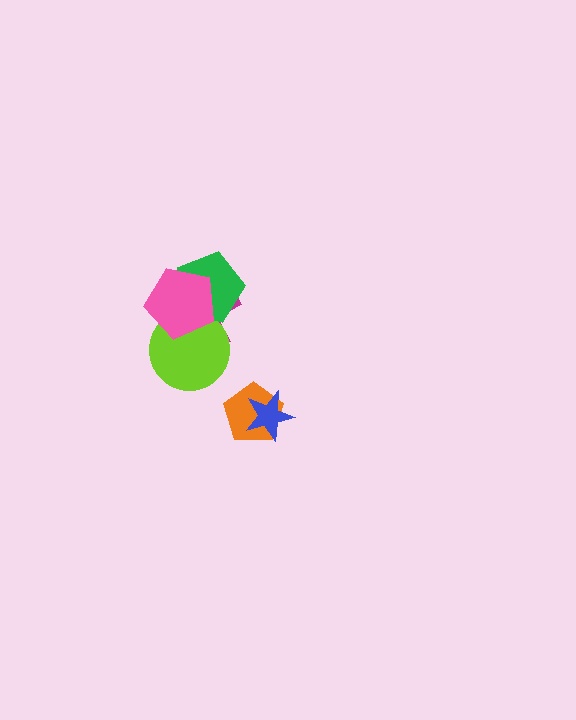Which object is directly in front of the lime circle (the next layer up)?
The green pentagon is directly in front of the lime circle.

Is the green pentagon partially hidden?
Yes, it is partially covered by another shape.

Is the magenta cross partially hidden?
Yes, it is partially covered by another shape.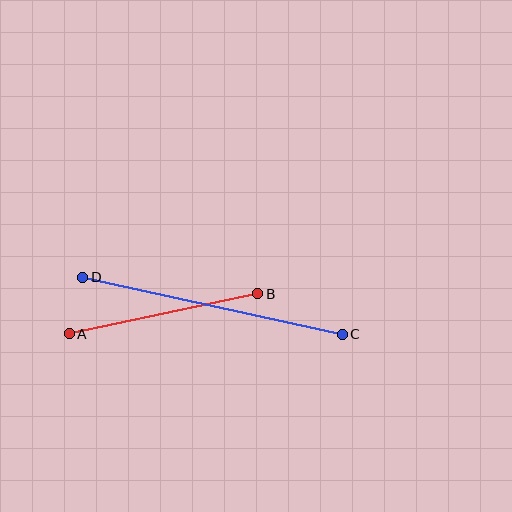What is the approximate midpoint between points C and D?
The midpoint is at approximately (213, 306) pixels.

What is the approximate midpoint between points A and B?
The midpoint is at approximately (164, 314) pixels.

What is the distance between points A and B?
The distance is approximately 193 pixels.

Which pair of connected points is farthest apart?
Points C and D are farthest apart.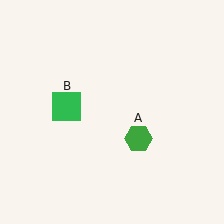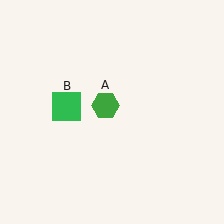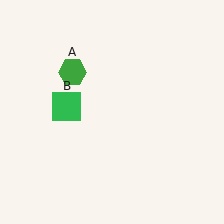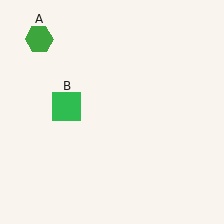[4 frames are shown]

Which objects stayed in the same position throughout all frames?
Green square (object B) remained stationary.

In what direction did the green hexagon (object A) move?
The green hexagon (object A) moved up and to the left.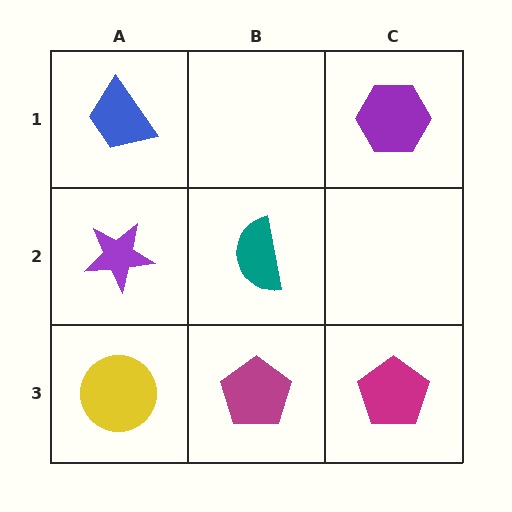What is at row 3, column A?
A yellow circle.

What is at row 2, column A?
A purple star.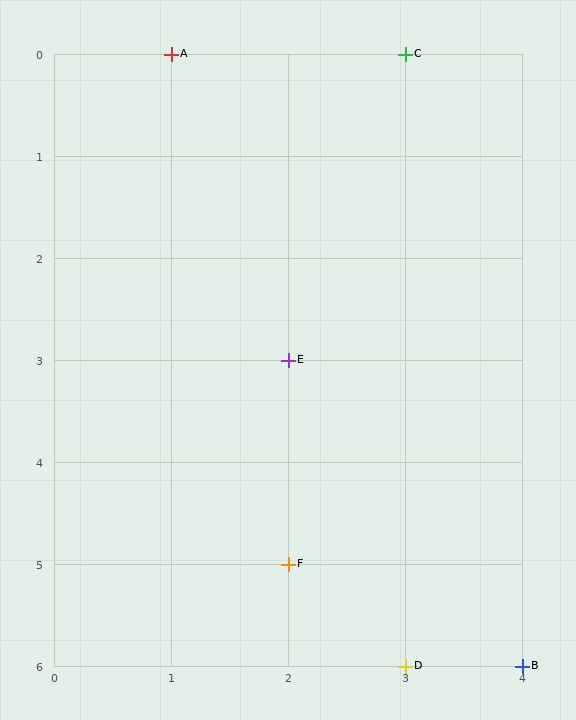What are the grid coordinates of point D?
Point D is at grid coordinates (3, 6).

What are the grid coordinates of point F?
Point F is at grid coordinates (2, 5).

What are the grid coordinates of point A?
Point A is at grid coordinates (1, 0).